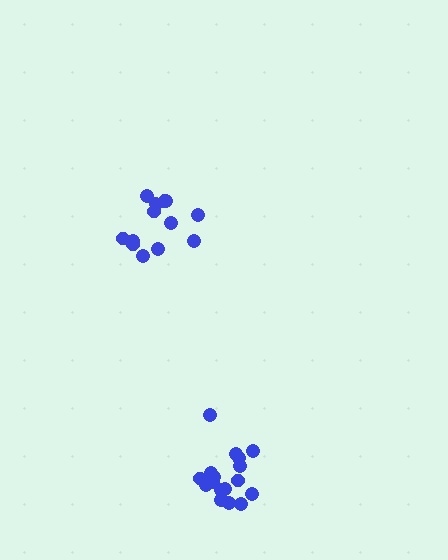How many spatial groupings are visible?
There are 2 spatial groupings.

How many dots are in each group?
Group 1: 17 dots, Group 2: 13 dots (30 total).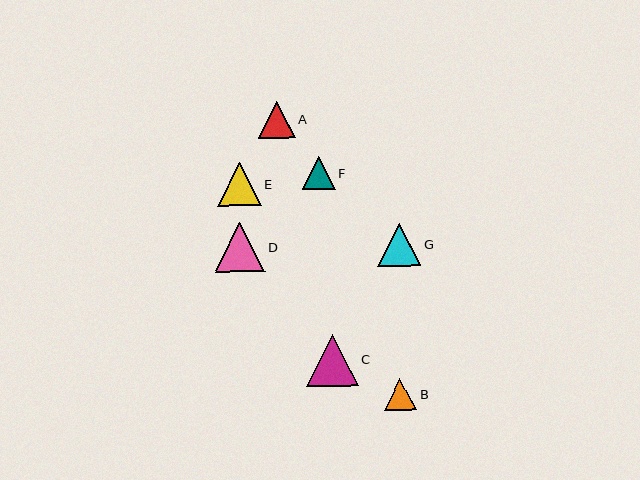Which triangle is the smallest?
Triangle B is the smallest with a size of approximately 32 pixels.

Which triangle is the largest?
Triangle C is the largest with a size of approximately 52 pixels.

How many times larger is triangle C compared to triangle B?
Triangle C is approximately 1.6 times the size of triangle B.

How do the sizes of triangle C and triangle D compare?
Triangle C and triangle D are approximately the same size.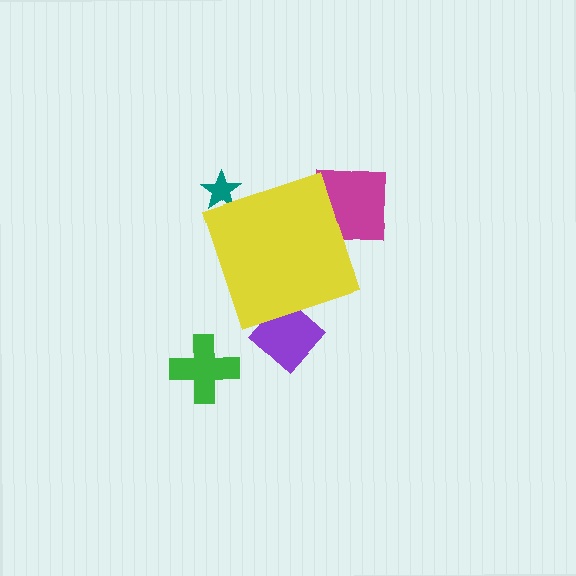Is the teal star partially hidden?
Yes, the teal star is partially hidden behind the yellow diamond.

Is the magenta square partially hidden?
Yes, the magenta square is partially hidden behind the yellow diamond.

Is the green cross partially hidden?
No, the green cross is fully visible.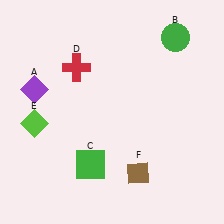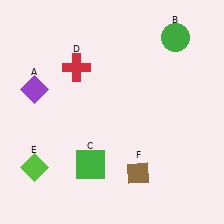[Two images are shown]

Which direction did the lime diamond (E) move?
The lime diamond (E) moved down.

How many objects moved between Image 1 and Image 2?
1 object moved between the two images.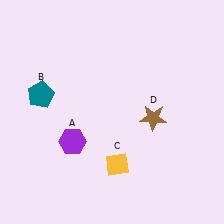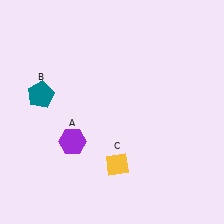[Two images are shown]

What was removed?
The brown star (D) was removed in Image 2.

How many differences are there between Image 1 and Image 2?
There is 1 difference between the two images.